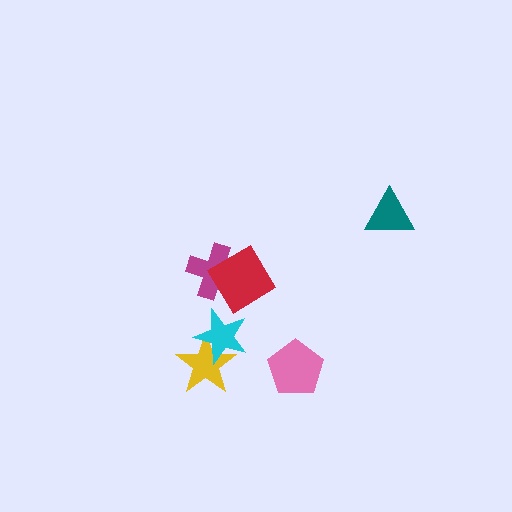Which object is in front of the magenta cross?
The red diamond is in front of the magenta cross.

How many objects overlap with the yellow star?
1 object overlaps with the yellow star.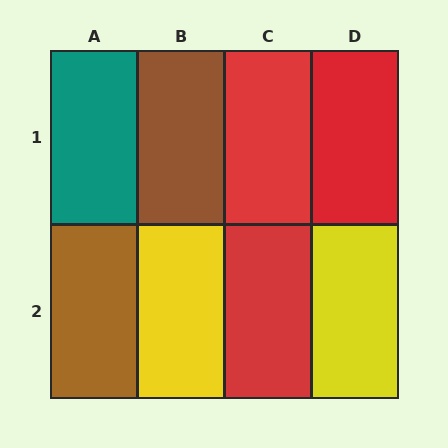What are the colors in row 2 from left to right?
Brown, yellow, red, yellow.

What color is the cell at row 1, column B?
Brown.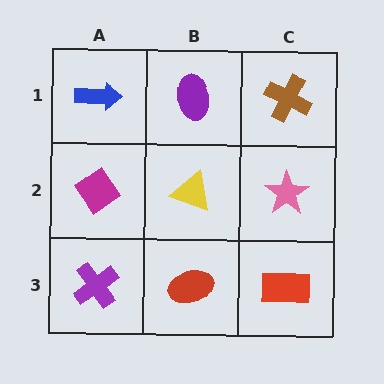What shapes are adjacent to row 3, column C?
A pink star (row 2, column C), a red ellipse (row 3, column B).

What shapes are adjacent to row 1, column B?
A yellow triangle (row 2, column B), a blue arrow (row 1, column A), a brown cross (row 1, column C).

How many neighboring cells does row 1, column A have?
2.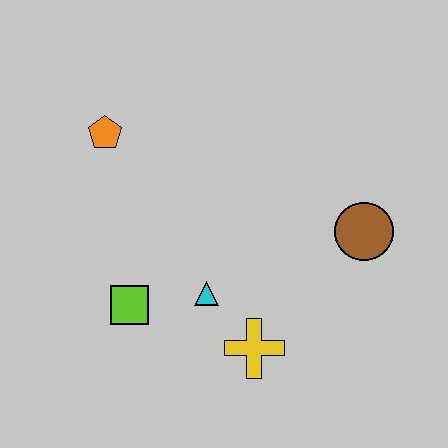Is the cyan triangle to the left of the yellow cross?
Yes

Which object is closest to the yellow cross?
The cyan triangle is closest to the yellow cross.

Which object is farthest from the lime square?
The brown circle is farthest from the lime square.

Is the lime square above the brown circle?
No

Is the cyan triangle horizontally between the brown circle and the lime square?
Yes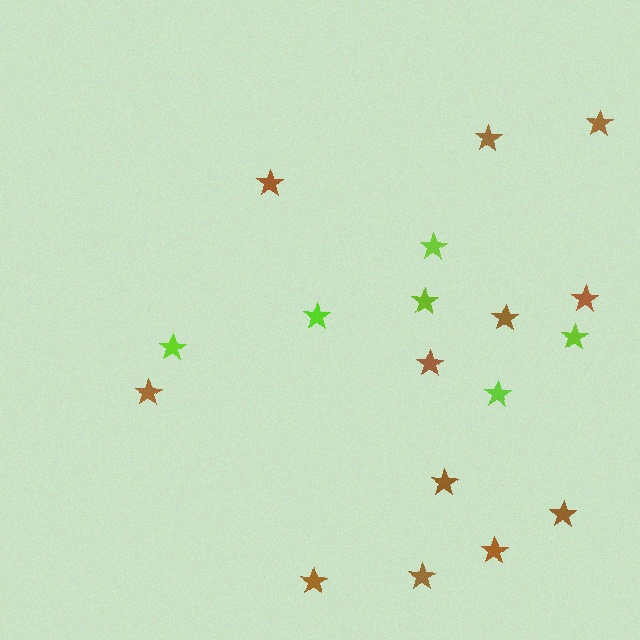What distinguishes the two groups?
There are 2 groups: one group of brown stars (12) and one group of lime stars (6).